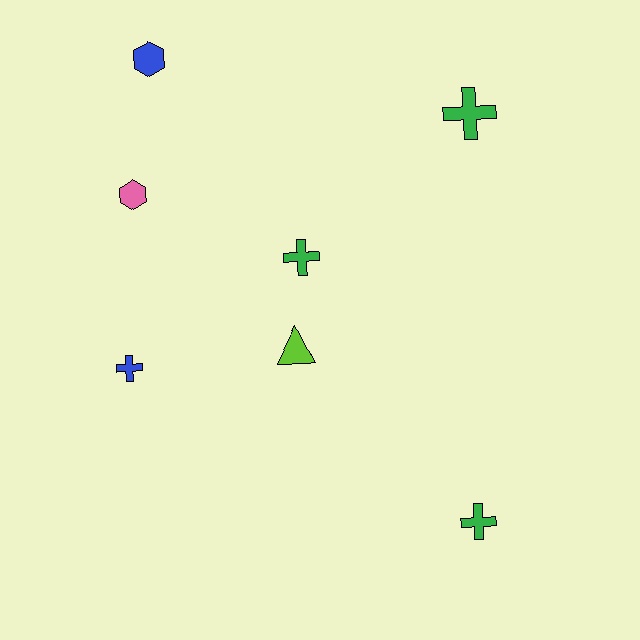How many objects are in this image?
There are 7 objects.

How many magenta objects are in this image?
There are no magenta objects.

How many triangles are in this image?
There is 1 triangle.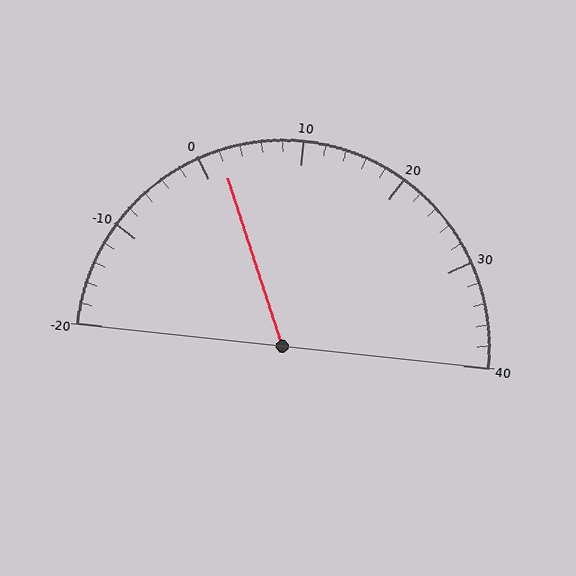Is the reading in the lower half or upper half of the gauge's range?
The reading is in the lower half of the range (-20 to 40).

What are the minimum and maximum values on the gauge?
The gauge ranges from -20 to 40.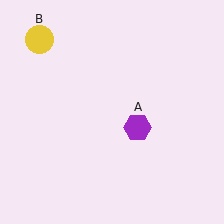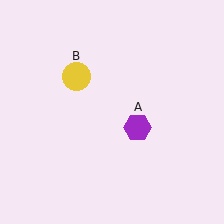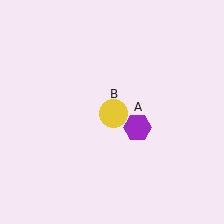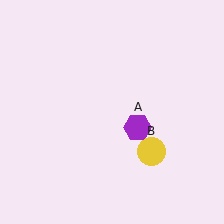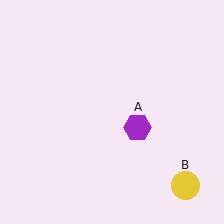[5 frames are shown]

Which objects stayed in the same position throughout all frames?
Purple hexagon (object A) remained stationary.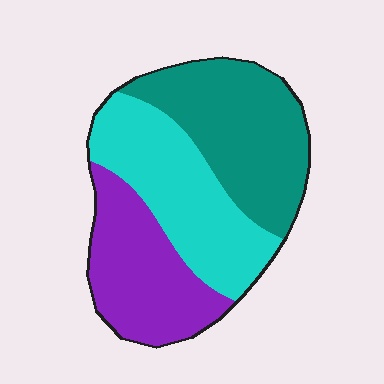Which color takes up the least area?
Purple, at roughly 30%.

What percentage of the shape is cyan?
Cyan takes up between a quarter and a half of the shape.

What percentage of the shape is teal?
Teal covers about 35% of the shape.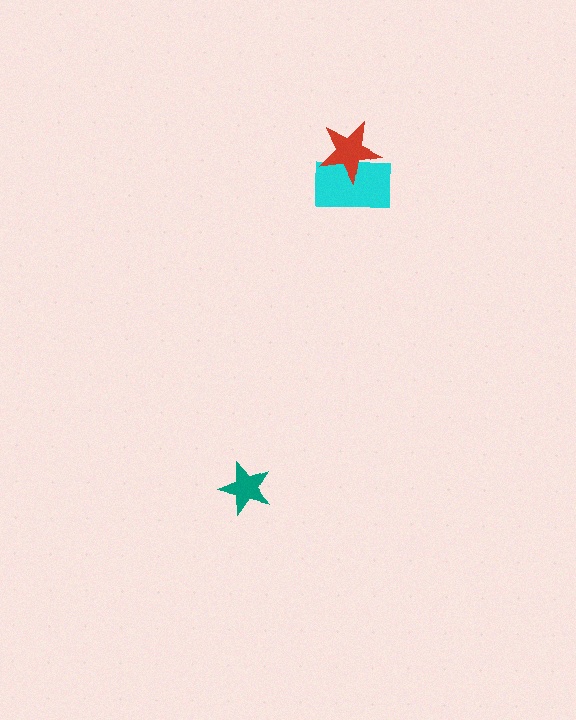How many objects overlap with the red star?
1 object overlaps with the red star.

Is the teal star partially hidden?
No, no other shape covers it.